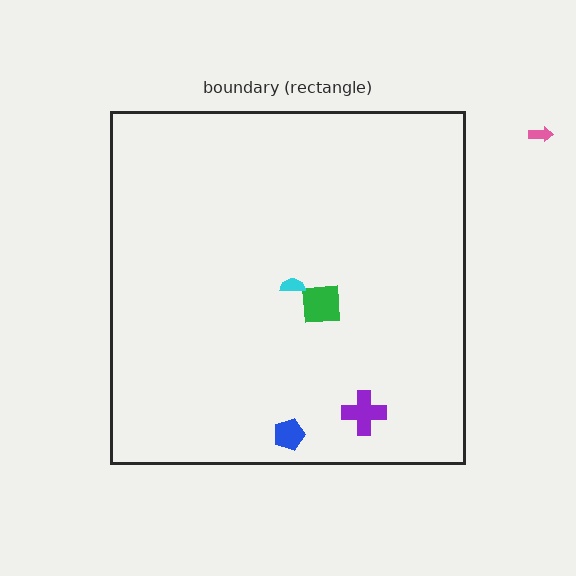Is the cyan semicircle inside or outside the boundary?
Inside.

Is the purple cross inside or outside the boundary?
Inside.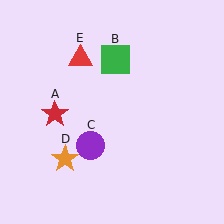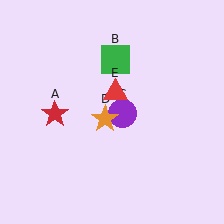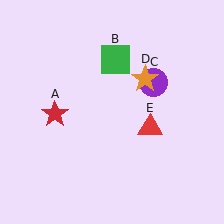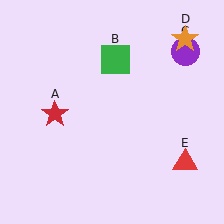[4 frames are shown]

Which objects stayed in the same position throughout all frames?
Red star (object A) and green square (object B) remained stationary.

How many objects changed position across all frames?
3 objects changed position: purple circle (object C), orange star (object D), red triangle (object E).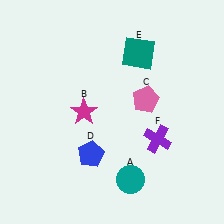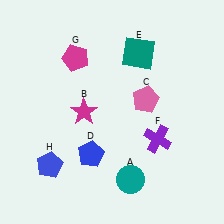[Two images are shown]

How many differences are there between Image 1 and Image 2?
There are 2 differences between the two images.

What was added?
A magenta pentagon (G), a blue pentagon (H) were added in Image 2.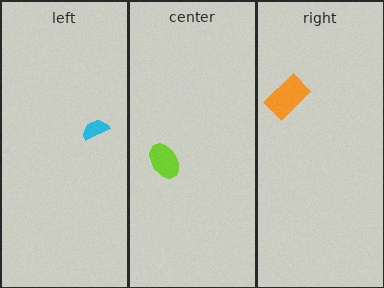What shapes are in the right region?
The orange rectangle.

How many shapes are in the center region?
1.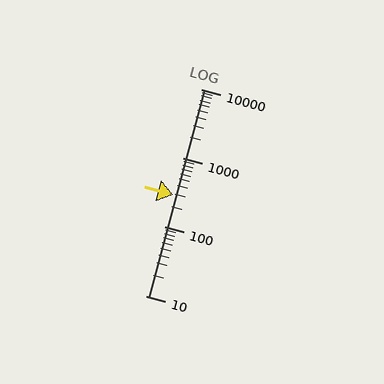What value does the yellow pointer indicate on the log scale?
The pointer indicates approximately 290.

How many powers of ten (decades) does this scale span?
The scale spans 3 decades, from 10 to 10000.